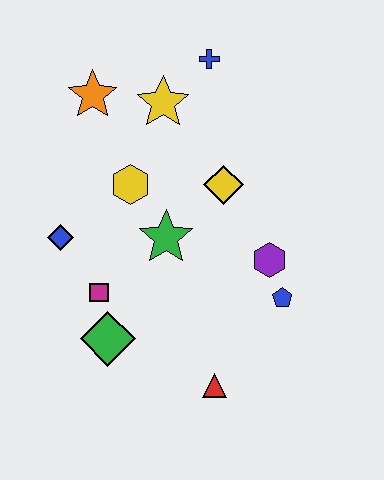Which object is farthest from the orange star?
The red triangle is farthest from the orange star.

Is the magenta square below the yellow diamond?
Yes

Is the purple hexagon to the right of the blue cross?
Yes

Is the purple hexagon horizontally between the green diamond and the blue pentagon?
Yes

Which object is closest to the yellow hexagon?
The green star is closest to the yellow hexagon.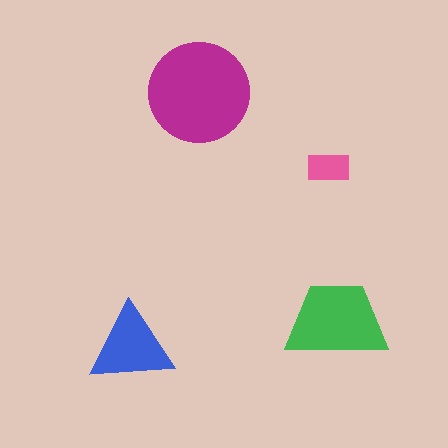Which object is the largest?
The magenta circle.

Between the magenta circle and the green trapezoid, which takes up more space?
The magenta circle.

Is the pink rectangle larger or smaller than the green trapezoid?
Smaller.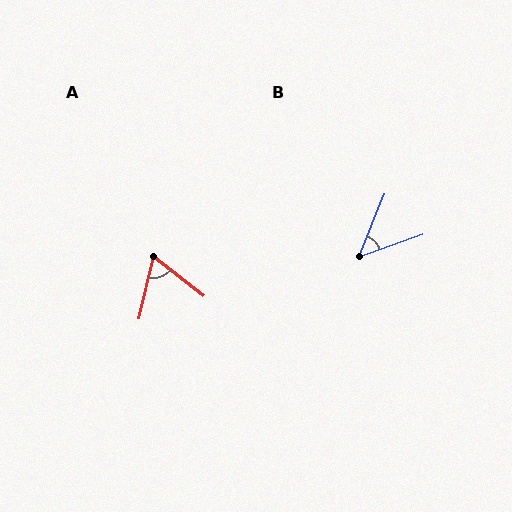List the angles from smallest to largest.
B (48°), A (65°).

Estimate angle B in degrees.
Approximately 48 degrees.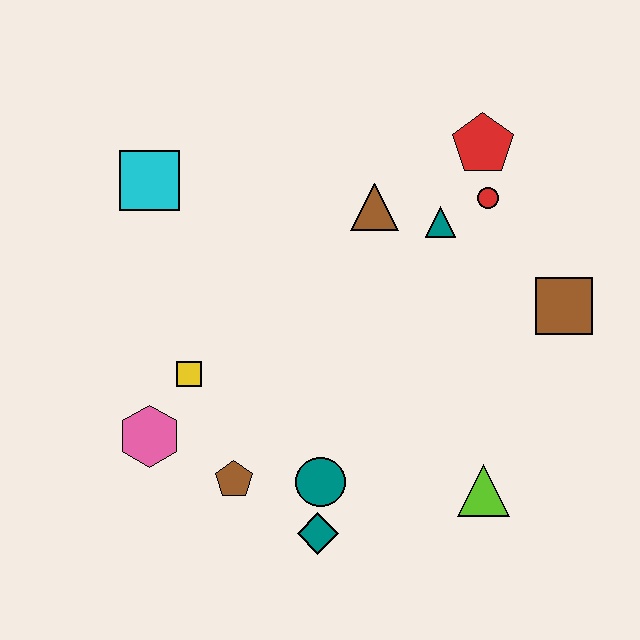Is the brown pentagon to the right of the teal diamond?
No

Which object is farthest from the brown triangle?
The teal diamond is farthest from the brown triangle.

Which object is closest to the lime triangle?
The teal circle is closest to the lime triangle.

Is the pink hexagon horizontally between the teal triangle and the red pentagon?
No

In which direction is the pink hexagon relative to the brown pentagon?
The pink hexagon is to the left of the brown pentagon.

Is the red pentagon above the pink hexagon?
Yes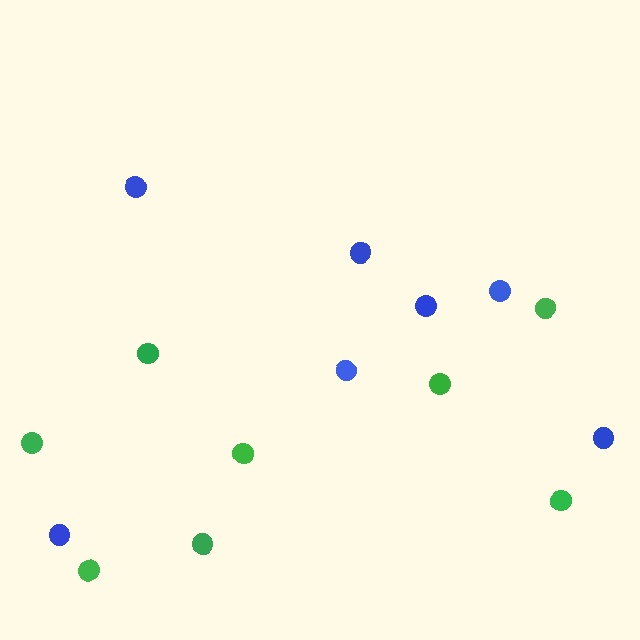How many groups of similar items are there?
There are 2 groups: one group of blue circles (7) and one group of green circles (8).